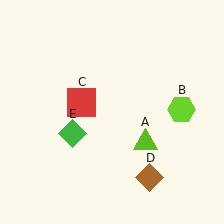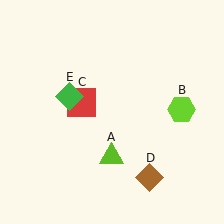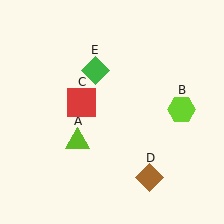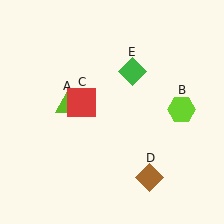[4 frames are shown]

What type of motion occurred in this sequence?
The lime triangle (object A), green diamond (object E) rotated clockwise around the center of the scene.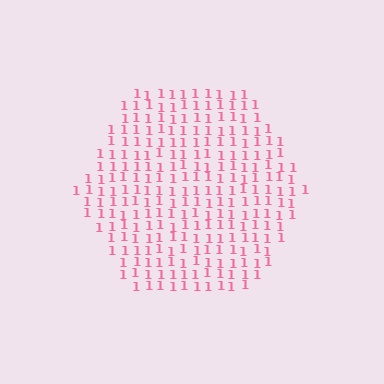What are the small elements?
The small elements are digit 1's.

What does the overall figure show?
The overall figure shows a hexagon.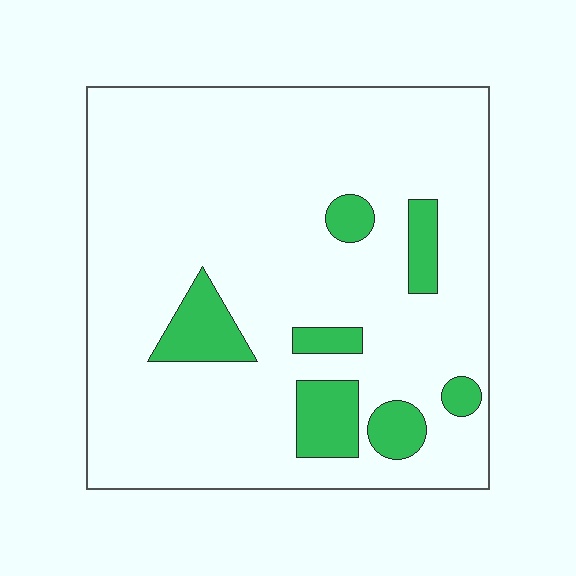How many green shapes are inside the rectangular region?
7.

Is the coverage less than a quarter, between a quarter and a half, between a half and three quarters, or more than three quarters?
Less than a quarter.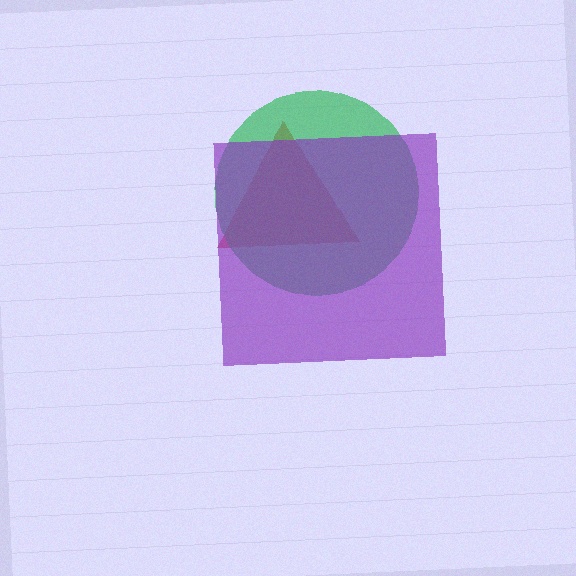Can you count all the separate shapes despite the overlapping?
Yes, there are 3 separate shapes.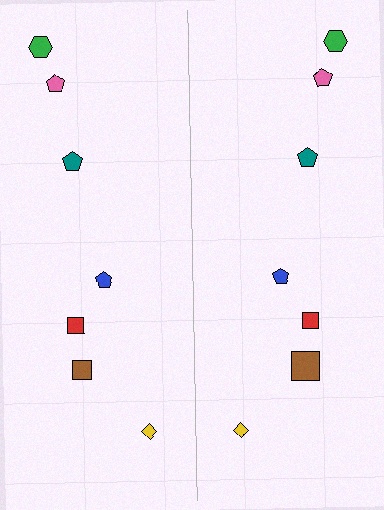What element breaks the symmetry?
The brown square on the right side has a different size than its mirror counterpart.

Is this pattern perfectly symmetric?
No, the pattern is not perfectly symmetric. The brown square on the right side has a different size than its mirror counterpart.